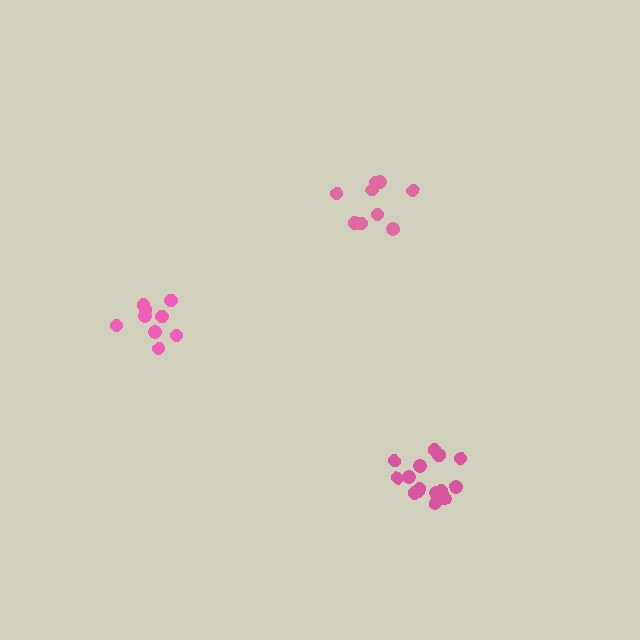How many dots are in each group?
Group 1: 9 dots, Group 2: 9 dots, Group 3: 15 dots (33 total).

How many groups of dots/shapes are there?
There are 3 groups.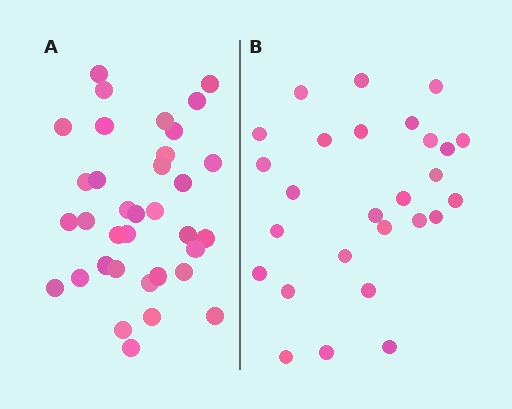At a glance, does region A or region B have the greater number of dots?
Region A (the left region) has more dots.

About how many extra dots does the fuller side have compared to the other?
Region A has roughly 8 or so more dots than region B.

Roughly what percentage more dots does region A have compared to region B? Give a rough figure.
About 30% more.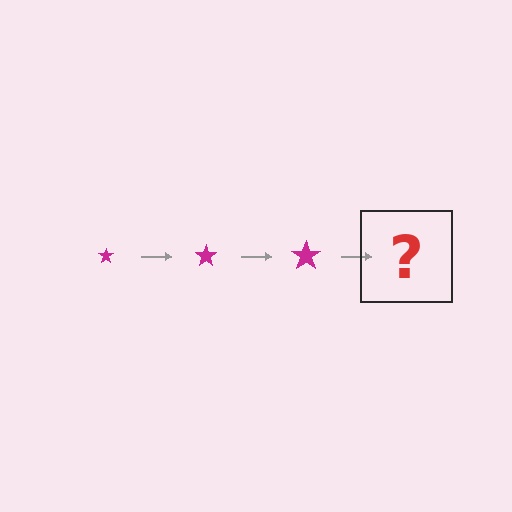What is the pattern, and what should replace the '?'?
The pattern is that the star gets progressively larger each step. The '?' should be a magenta star, larger than the previous one.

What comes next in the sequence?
The next element should be a magenta star, larger than the previous one.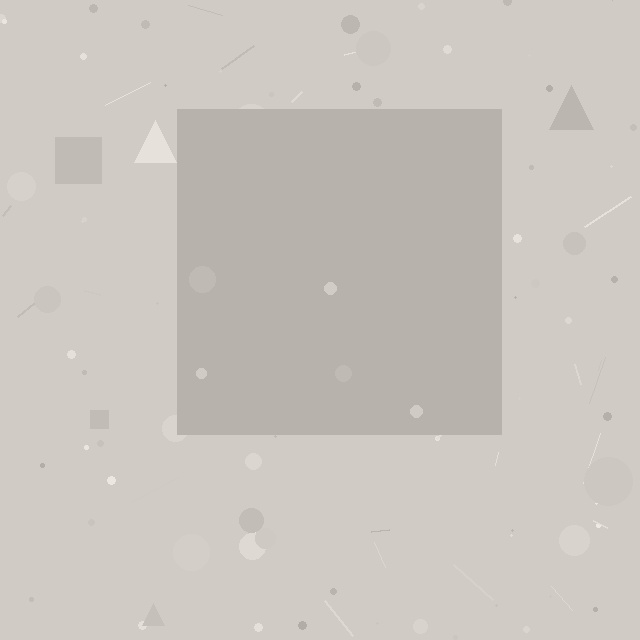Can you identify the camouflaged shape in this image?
The camouflaged shape is a square.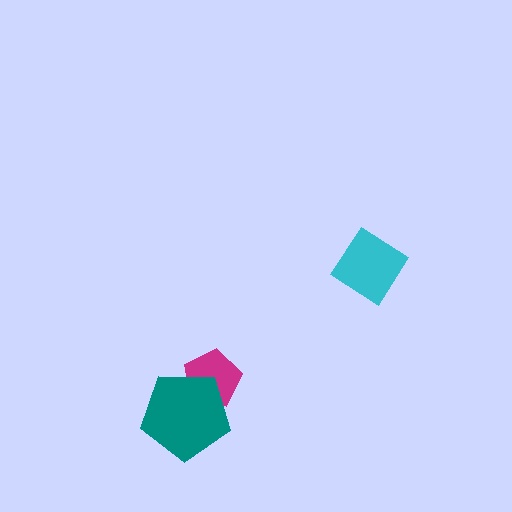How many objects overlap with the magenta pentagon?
1 object overlaps with the magenta pentagon.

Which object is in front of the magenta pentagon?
The teal pentagon is in front of the magenta pentagon.